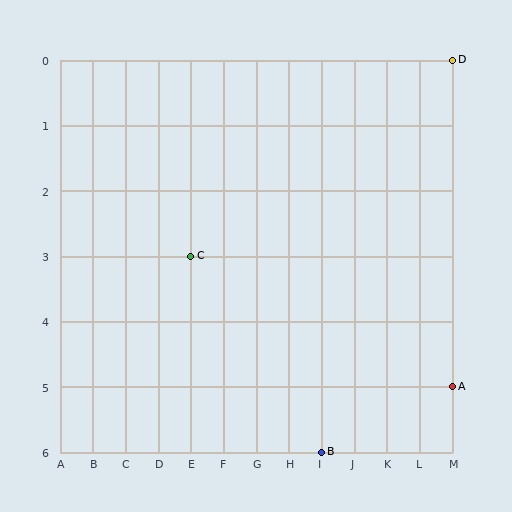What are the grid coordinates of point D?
Point D is at grid coordinates (M, 0).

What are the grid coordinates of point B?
Point B is at grid coordinates (I, 6).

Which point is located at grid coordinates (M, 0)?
Point D is at (M, 0).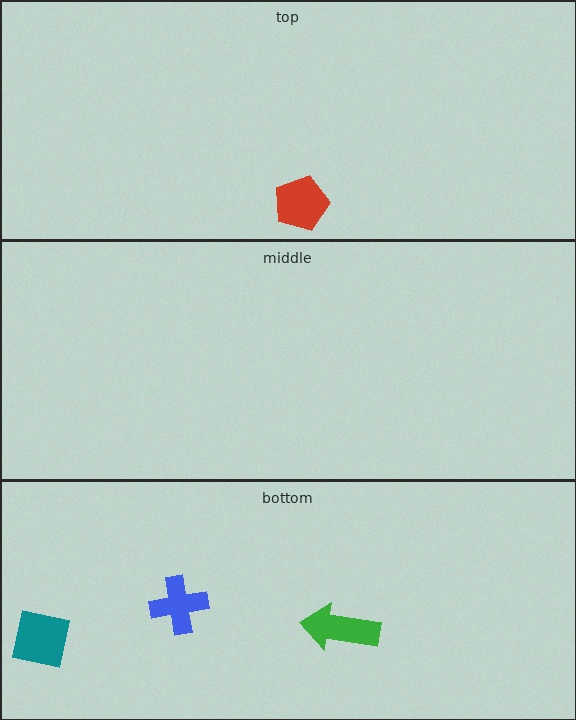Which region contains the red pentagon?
The top region.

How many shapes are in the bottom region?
3.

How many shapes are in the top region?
1.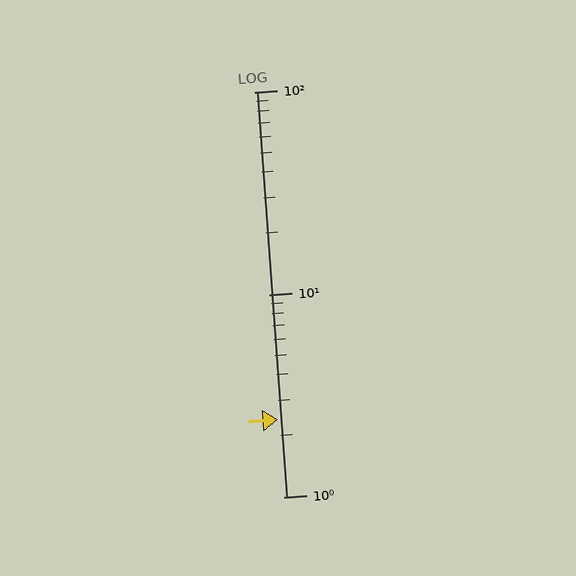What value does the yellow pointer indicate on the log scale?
The pointer indicates approximately 2.4.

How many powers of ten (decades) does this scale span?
The scale spans 2 decades, from 1 to 100.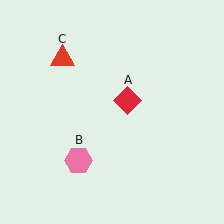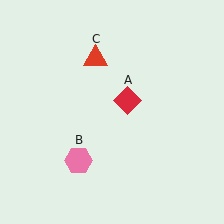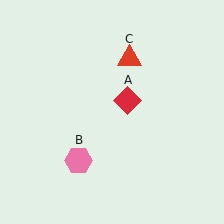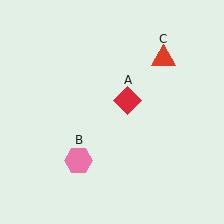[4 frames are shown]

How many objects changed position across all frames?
1 object changed position: red triangle (object C).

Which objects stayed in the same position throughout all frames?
Red diamond (object A) and pink hexagon (object B) remained stationary.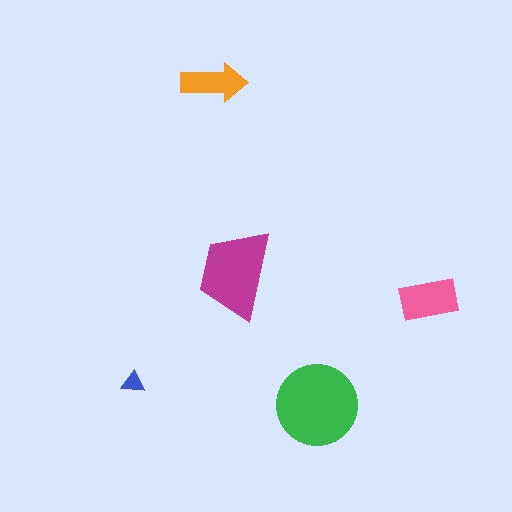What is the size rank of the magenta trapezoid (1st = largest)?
2nd.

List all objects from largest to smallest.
The green circle, the magenta trapezoid, the pink rectangle, the orange arrow, the blue triangle.